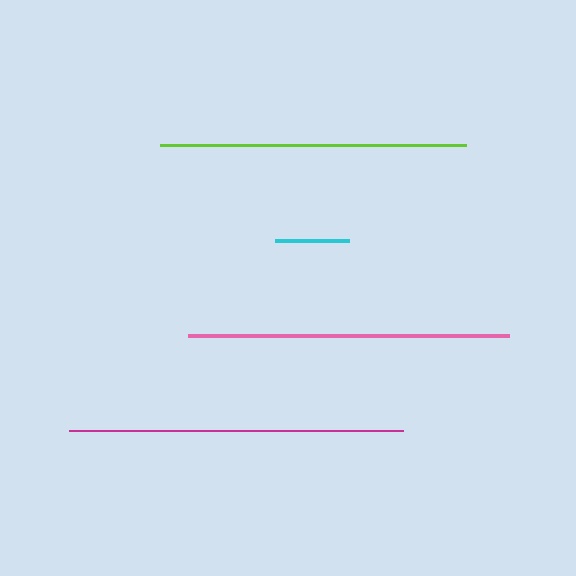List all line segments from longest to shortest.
From longest to shortest: magenta, pink, lime, cyan.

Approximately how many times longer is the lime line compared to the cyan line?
The lime line is approximately 4.2 times the length of the cyan line.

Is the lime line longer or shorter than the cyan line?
The lime line is longer than the cyan line.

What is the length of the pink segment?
The pink segment is approximately 322 pixels long.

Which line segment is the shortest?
The cyan line is the shortest at approximately 74 pixels.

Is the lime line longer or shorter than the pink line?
The pink line is longer than the lime line.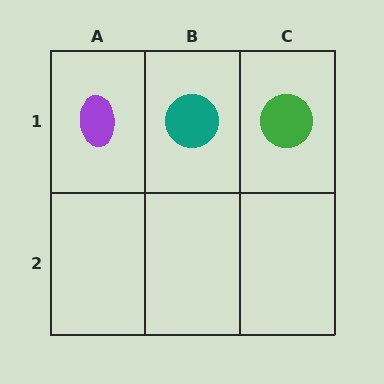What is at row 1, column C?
A green circle.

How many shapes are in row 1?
3 shapes.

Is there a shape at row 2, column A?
No, that cell is empty.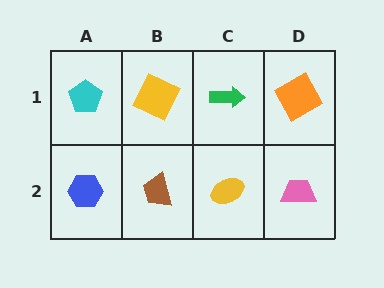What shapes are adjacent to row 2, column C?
A green arrow (row 1, column C), a brown trapezoid (row 2, column B), a pink trapezoid (row 2, column D).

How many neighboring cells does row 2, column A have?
2.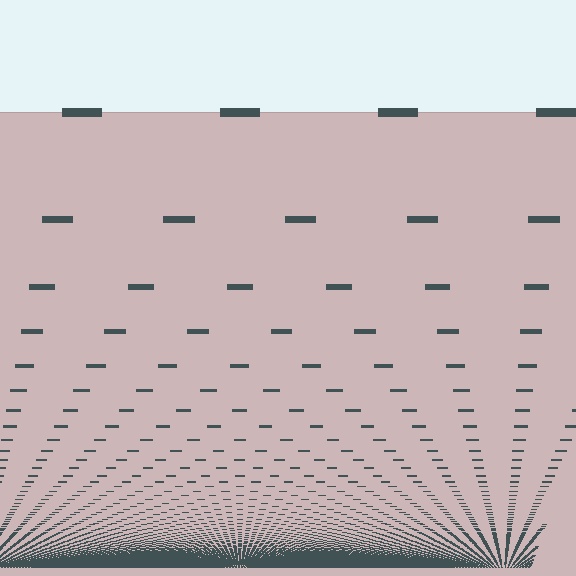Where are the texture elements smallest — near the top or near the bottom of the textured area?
Near the bottom.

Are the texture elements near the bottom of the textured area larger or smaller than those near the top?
Smaller. The gradient is inverted — elements near the bottom are smaller and denser.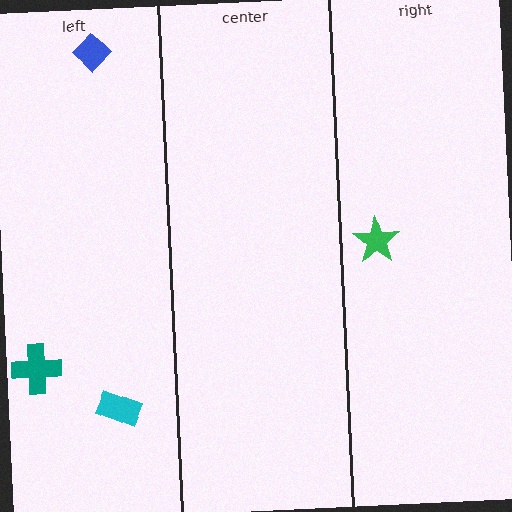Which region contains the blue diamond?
The left region.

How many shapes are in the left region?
3.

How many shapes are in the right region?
1.